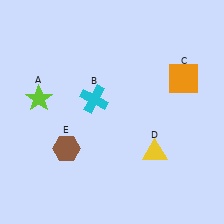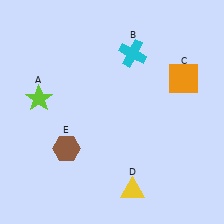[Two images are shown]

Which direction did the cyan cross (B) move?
The cyan cross (B) moved up.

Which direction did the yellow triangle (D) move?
The yellow triangle (D) moved down.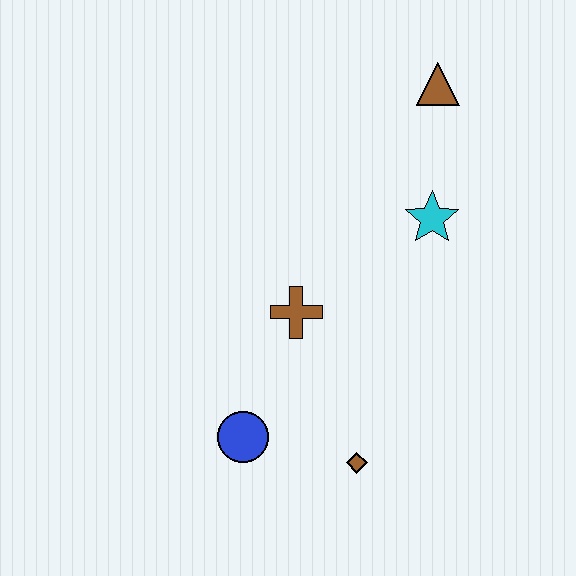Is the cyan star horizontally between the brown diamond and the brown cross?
No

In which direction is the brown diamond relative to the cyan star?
The brown diamond is below the cyan star.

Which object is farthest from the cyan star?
The blue circle is farthest from the cyan star.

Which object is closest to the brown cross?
The blue circle is closest to the brown cross.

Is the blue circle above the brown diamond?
Yes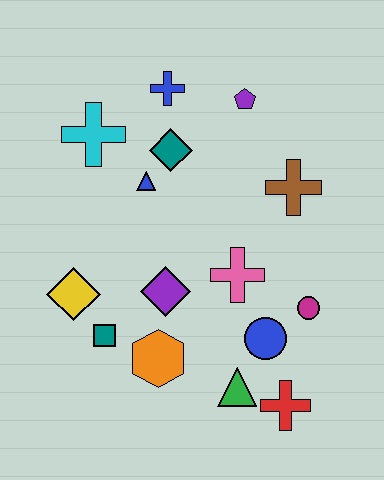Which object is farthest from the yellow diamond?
The purple pentagon is farthest from the yellow diamond.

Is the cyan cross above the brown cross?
Yes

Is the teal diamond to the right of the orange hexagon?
Yes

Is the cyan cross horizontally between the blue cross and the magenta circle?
No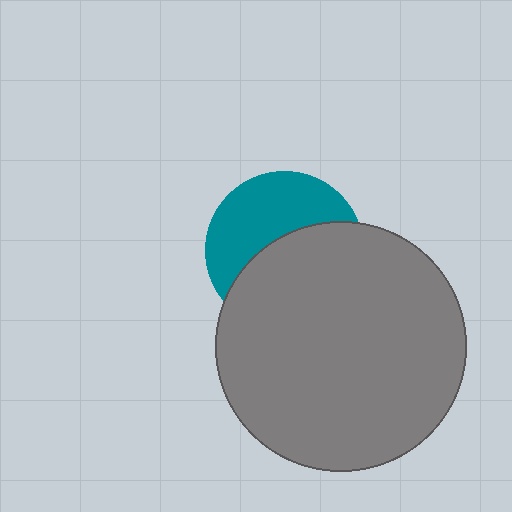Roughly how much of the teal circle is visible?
About half of it is visible (roughly 46%).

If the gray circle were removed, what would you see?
You would see the complete teal circle.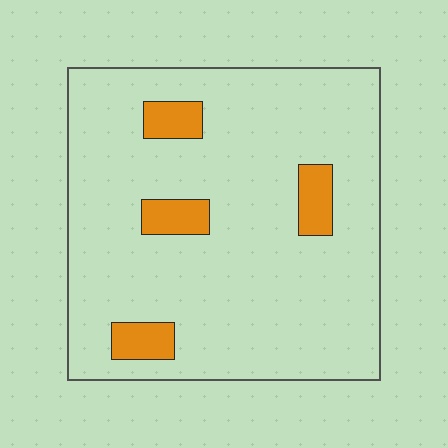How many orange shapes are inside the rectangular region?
4.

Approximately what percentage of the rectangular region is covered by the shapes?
Approximately 10%.